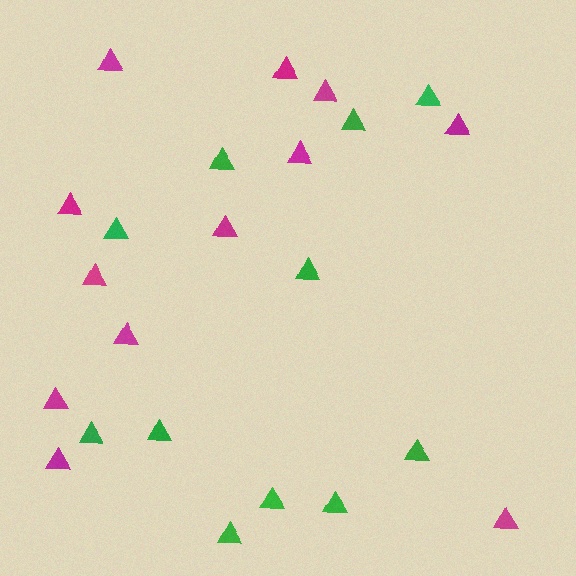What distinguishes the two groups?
There are 2 groups: one group of magenta triangles (12) and one group of green triangles (11).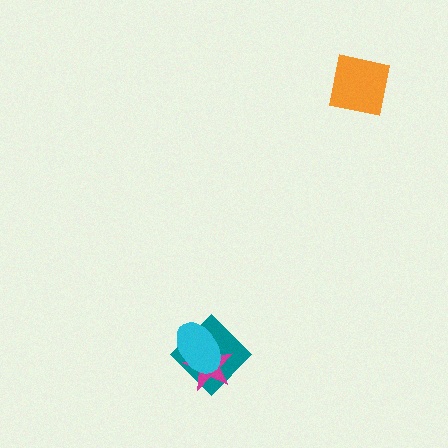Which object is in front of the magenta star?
The cyan ellipse is in front of the magenta star.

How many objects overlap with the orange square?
0 objects overlap with the orange square.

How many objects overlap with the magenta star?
2 objects overlap with the magenta star.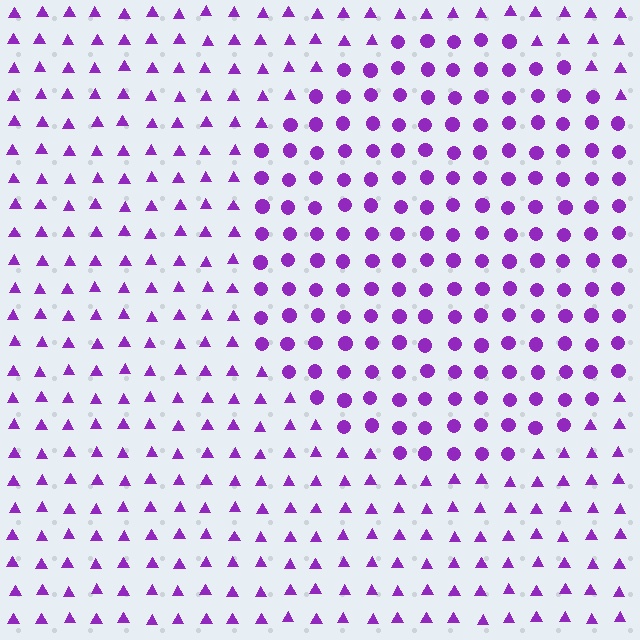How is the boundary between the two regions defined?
The boundary is defined by a change in element shape: circles inside vs. triangles outside. All elements share the same color and spacing.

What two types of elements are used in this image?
The image uses circles inside the circle region and triangles outside it.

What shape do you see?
I see a circle.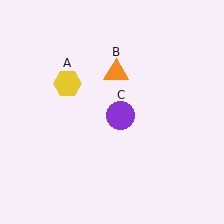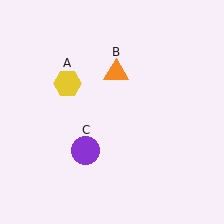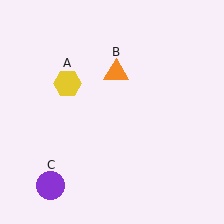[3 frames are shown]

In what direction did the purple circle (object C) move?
The purple circle (object C) moved down and to the left.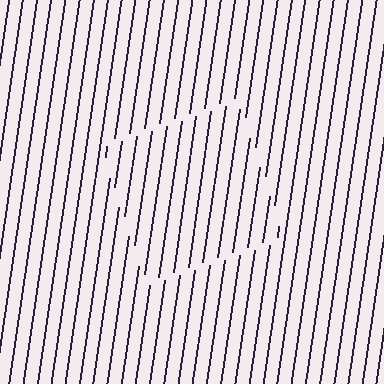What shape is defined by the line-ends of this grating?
An illusory square. The interior of the shape contains the same grating, shifted by half a period — the contour is defined by the phase discontinuity where line-ends from the inner and outer gratings abut.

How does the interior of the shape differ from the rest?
The interior of the shape contains the same grating, shifted by half a period — the contour is defined by the phase discontinuity where line-ends from the inner and outer gratings abut.